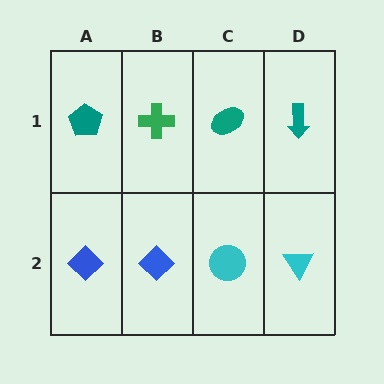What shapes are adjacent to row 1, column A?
A blue diamond (row 2, column A), a green cross (row 1, column B).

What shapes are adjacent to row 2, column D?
A teal arrow (row 1, column D), a cyan circle (row 2, column C).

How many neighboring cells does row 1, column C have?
3.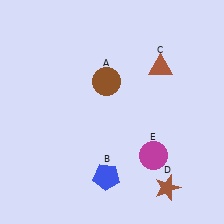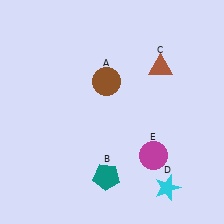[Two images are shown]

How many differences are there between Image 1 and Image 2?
There are 2 differences between the two images.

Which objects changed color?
B changed from blue to teal. D changed from brown to cyan.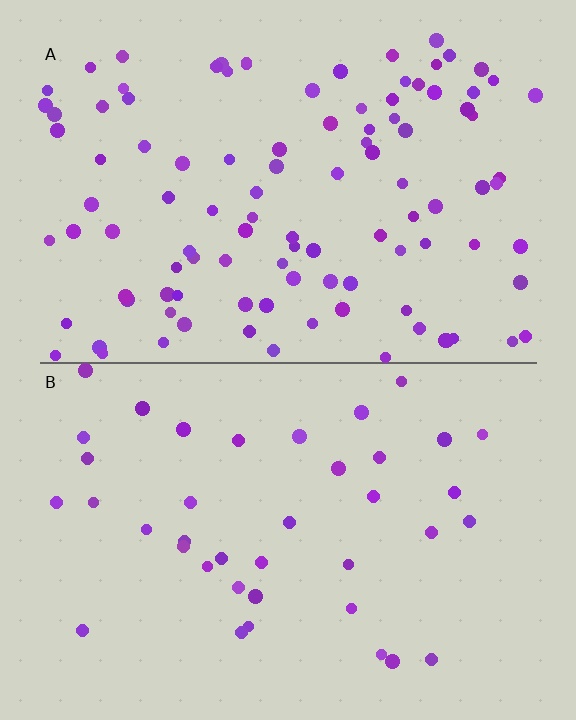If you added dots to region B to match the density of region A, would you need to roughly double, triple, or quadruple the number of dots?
Approximately triple.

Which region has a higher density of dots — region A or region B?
A (the top).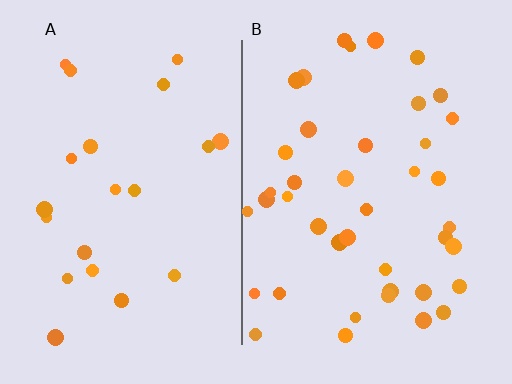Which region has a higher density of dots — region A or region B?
B (the right).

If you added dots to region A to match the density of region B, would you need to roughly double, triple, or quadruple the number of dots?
Approximately double.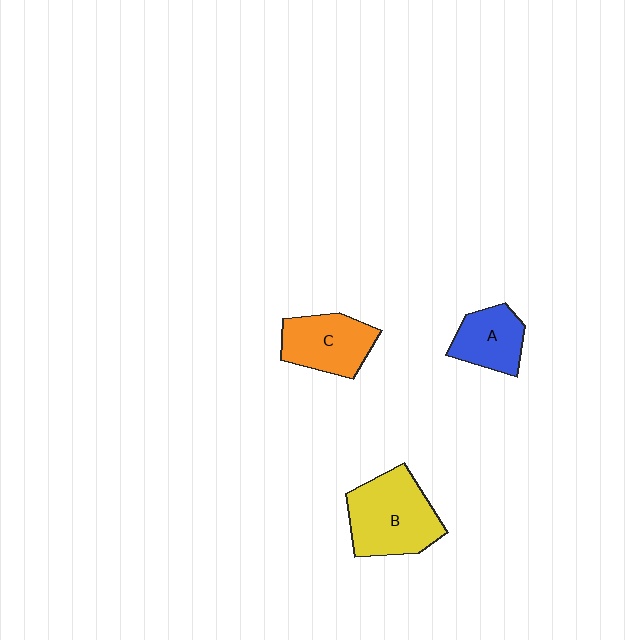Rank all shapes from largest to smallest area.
From largest to smallest: B (yellow), C (orange), A (blue).